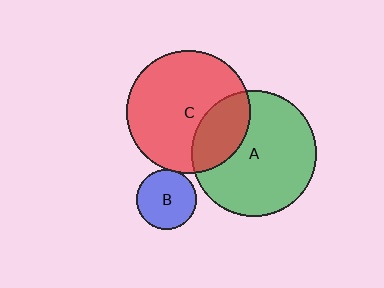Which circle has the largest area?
Circle A (green).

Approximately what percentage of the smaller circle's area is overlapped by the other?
Approximately 25%.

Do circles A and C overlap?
Yes.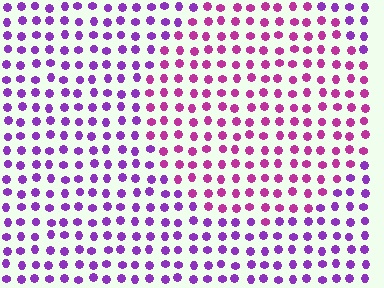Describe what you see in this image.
The image is filled with small purple elements in a uniform arrangement. A circle-shaped region is visible where the elements are tinted to a slightly different hue, forming a subtle color boundary.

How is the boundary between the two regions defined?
The boundary is defined purely by a slight shift in hue (about 35 degrees). Spacing, size, and orientation are identical on both sides.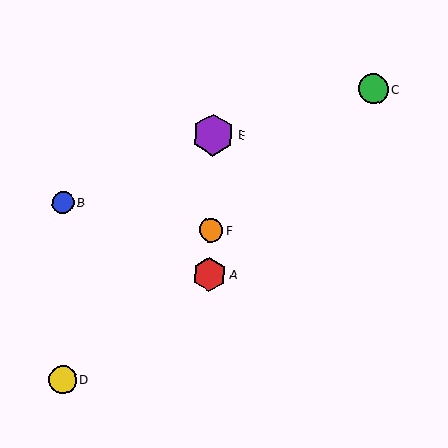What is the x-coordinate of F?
Object F is at x≈211.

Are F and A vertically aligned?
Yes, both are at x≈211.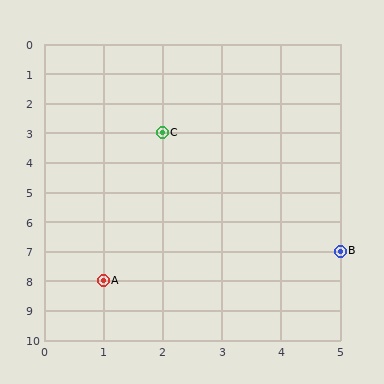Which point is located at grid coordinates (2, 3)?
Point C is at (2, 3).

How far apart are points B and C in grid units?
Points B and C are 3 columns and 4 rows apart (about 5.0 grid units diagonally).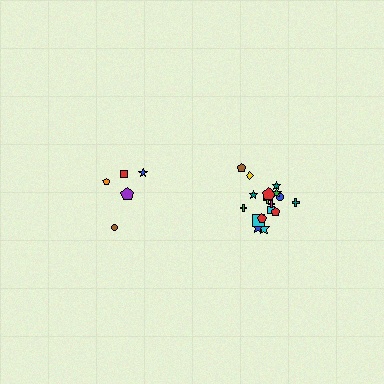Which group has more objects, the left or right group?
The right group.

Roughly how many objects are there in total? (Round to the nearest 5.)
Roughly 25 objects in total.